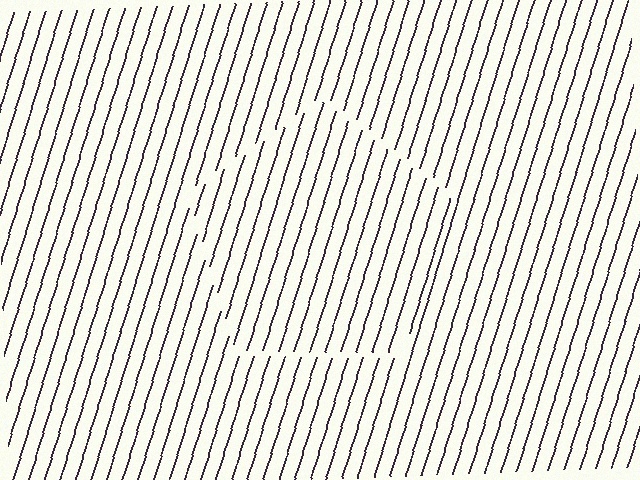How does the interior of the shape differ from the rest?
The interior of the shape contains the same grating, shifted by half a period — the contour is defined by the phase discontinuity where line-ends from the inner and outer gratings abut.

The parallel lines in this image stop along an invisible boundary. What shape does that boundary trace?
An illusory pentagon. The interior of the shape contains the same grating, shifted by half a period — the contour is defined by the phase discontinuity where line-ends from the inner and outer gratings abut.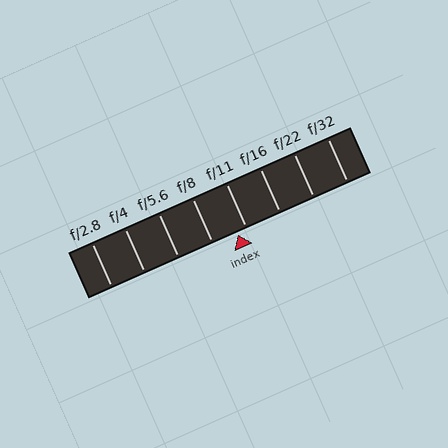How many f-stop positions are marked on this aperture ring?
There are 8 f-stop positions marked.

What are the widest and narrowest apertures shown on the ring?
The widest aperture shown is f/2.8 and the narrowest is f/32.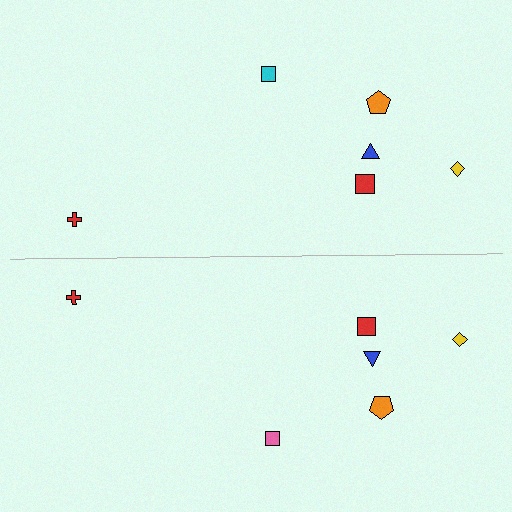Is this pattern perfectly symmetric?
No, the pattern is not perfectly symmetric. The pink square on the bottom side breaks the symmetry — its mirror counterpart is cyan.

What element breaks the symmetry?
The pink square on the bottom side breaks the symmetry — its mirror counterpart is cyan.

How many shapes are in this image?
There are 12 shapes in this image.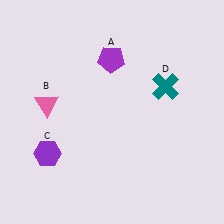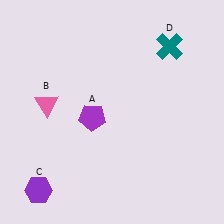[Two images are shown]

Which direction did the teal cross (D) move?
The teal cross (D) moved up.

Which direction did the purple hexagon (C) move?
The purple hexagon (C) moved down.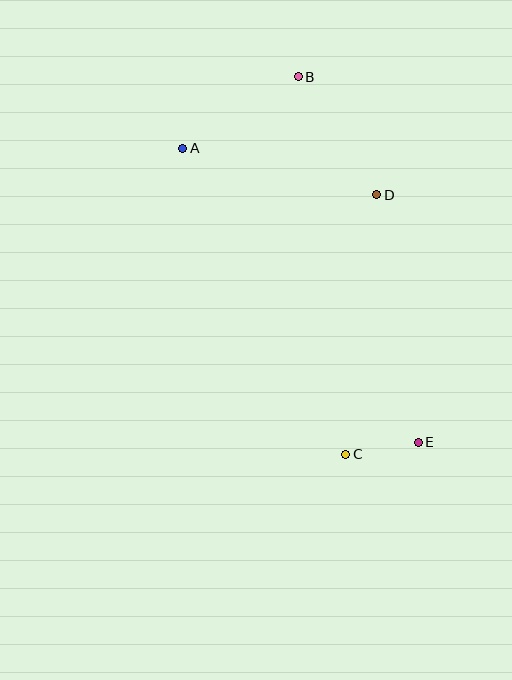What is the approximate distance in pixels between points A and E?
The distance between A and E is approximately 376 pixels.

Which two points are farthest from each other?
Points B and E are farthest from each other.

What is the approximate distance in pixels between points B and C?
The distance between B and C is approximately 380 pixels.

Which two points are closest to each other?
Points C and E are closest to each other.